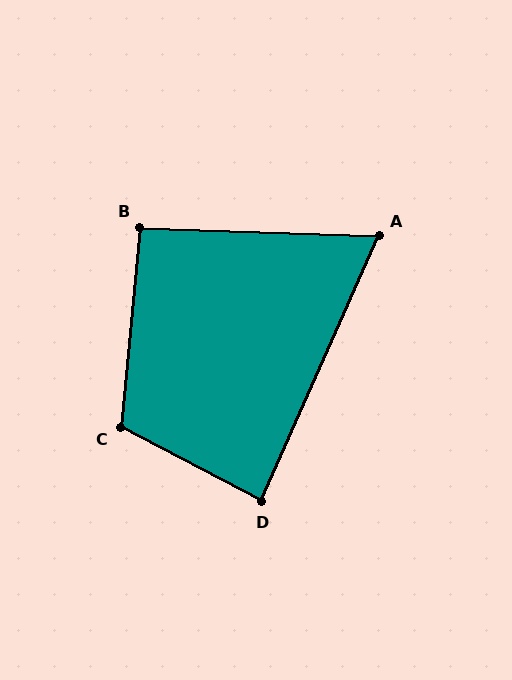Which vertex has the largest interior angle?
C, at approximately 112 degrees.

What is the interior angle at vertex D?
Approximately 86 degrees (approximately right).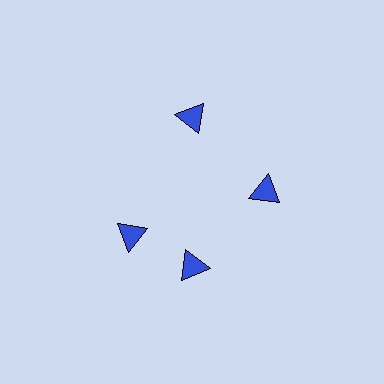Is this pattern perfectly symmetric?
No. The 4 blue triangles are arranged in a ring, but one element near the 9 o'clock position is rotated out of alignment along the ring, breaking the 4-fold rotational symmetry.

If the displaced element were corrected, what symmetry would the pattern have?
It would have 4-fold rotational symmetry — the pattern would map onto itself every 90 degrees.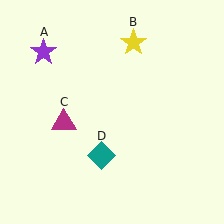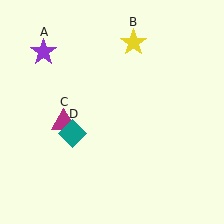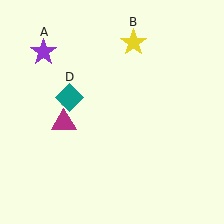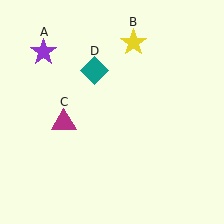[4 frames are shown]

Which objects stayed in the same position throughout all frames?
Purple star (object A) and yellow star (object B) and magenta triangle (object C) remained stationary.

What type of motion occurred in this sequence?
The teal diamond (object D) rotated clockwise around the center of the scene.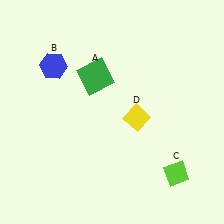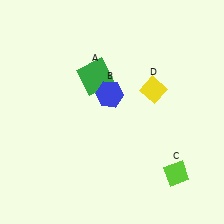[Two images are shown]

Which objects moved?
The objects that moved are: the blue hexagon (B), the yellow diamond (D).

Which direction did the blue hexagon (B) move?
The blue hexagon (B) moved right.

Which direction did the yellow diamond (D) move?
The yellow diamond (D) moved up.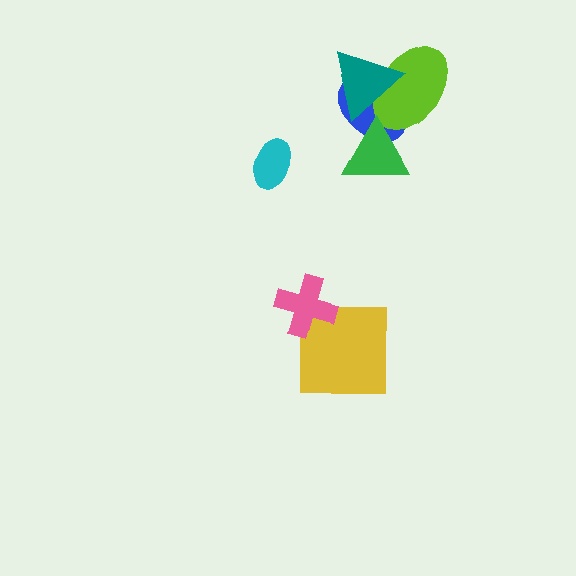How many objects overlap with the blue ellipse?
3 objects overlap with the blue ellipse.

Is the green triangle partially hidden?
No, no other shape covers it.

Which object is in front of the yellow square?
The pink cross is in front of the yellow square.